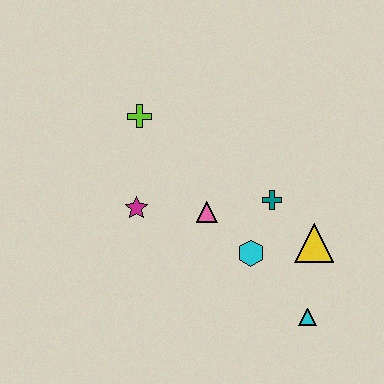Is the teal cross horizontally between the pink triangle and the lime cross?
No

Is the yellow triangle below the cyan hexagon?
No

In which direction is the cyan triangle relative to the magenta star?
The cyan triangle is to the right of the magenta star.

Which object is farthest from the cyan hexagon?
The lime cross is farthest from the cyan hexagon.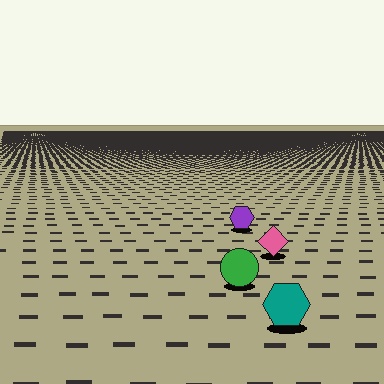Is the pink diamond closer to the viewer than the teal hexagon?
No. The teal hexagon is closer — you can tell from the texture gradient: the ground texture is coarser near it.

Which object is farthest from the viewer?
The purple hexagon is farthest from the viewer. It appears smaller and the ground texture around it is denser.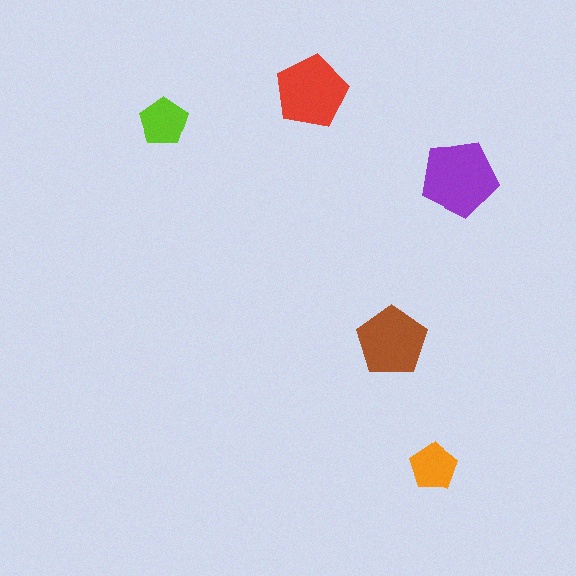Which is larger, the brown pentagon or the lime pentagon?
The brown one.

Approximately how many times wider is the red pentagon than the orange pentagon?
About 1.5 times wider.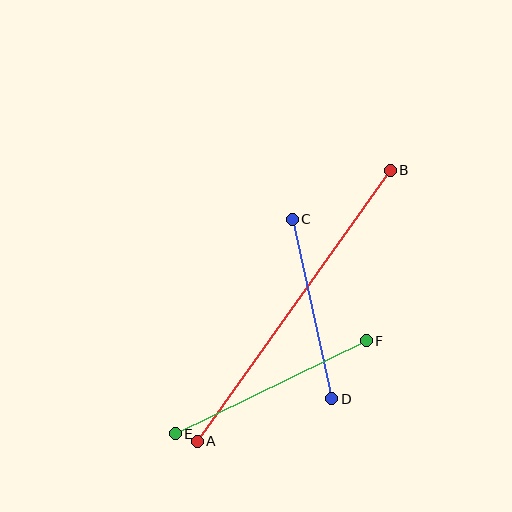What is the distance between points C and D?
The distance is approximately 184 pixels.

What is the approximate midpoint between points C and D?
The midpoint is at approximately (312, 309) pixels.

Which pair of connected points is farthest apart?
Points A and B are farthest apart.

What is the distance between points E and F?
The distance is approximately 212 pixels.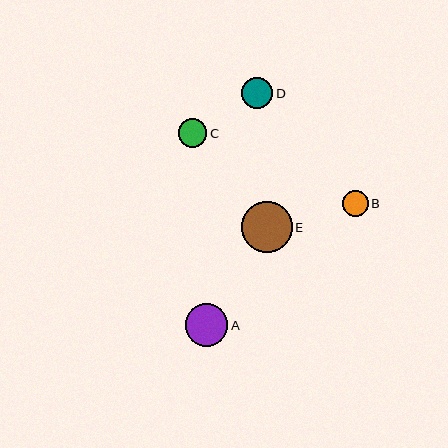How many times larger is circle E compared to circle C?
Circle E is approximately 1.8 times the size of circle C.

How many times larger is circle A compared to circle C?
Circle A is approximately 1.5 times the size of circle C.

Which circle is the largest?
Circle E is the largest with a size of approximately 50 pixels.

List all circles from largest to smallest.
From largest to smallest: E, A, D, C, B.